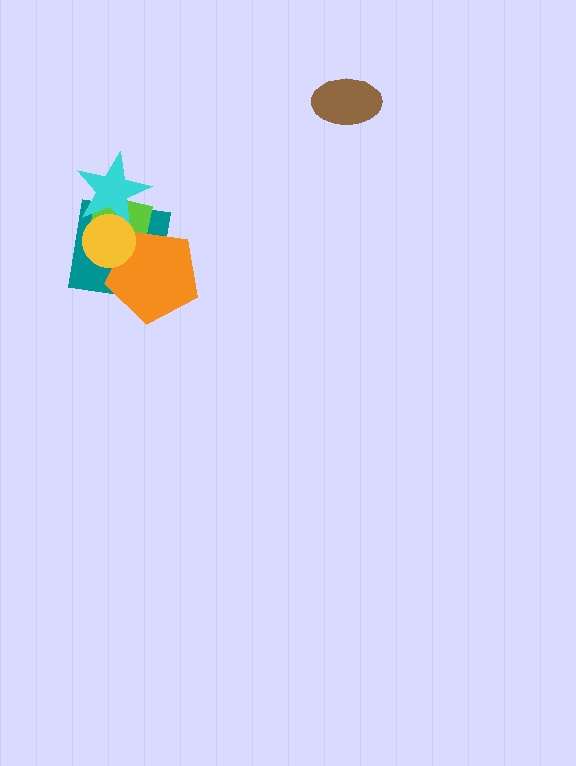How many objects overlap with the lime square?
4 objects overlap with the lime square.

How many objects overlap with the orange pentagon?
3 objects overlap with the orange pentagon.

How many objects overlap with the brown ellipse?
0 objects overlap with the brown ellipse.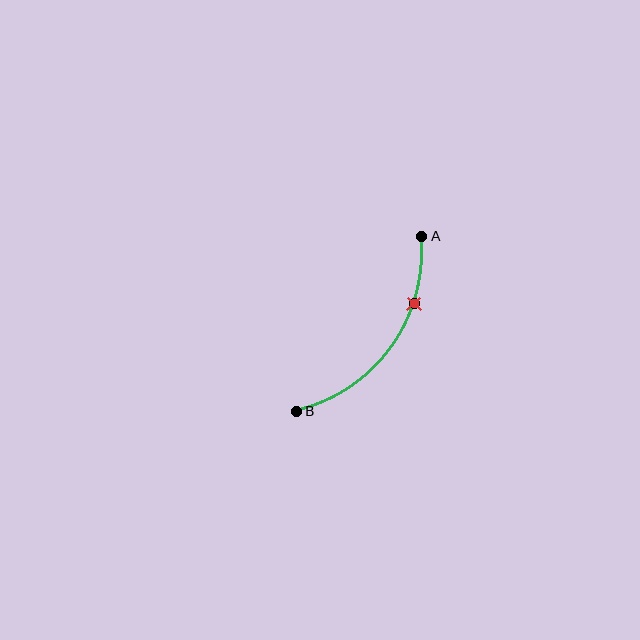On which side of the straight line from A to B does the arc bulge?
The arc bulges below and to the right of the straight line connecting A and B.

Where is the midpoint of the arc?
The arc midpoint is the point on the curve farthest from the straight line joining A and B. It sits below and to the right of that line.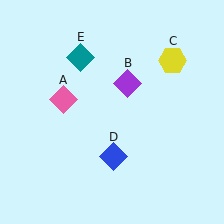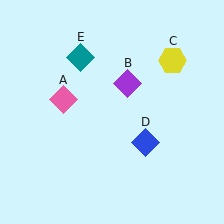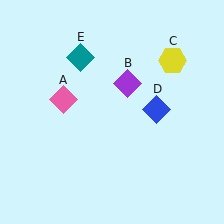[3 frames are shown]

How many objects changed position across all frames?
1 object changed position: blue diamond (object D).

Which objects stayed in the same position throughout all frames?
Pink diamond (object A) and purple diamond (object B) and yellow hexagon (object C) and teal diamond (object E) remained stationary.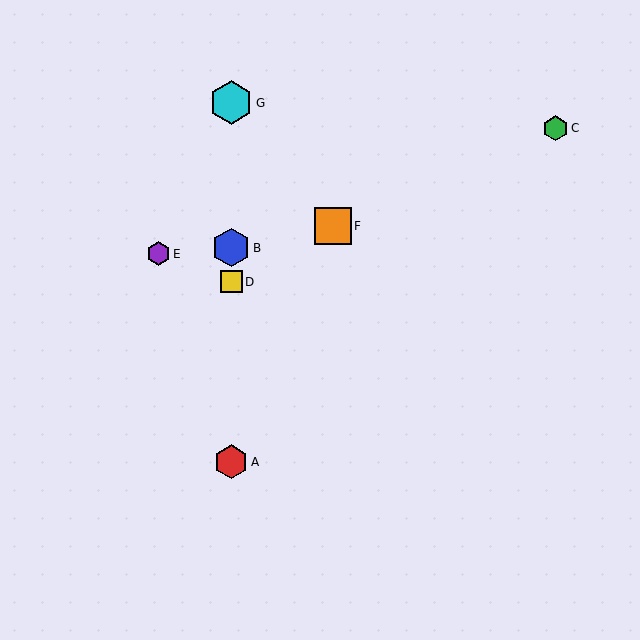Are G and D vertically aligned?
Yes, both are at x≈231.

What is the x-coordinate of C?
Object C is at x≈556.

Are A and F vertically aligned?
No, A is at x≈231 and F is at x≈333.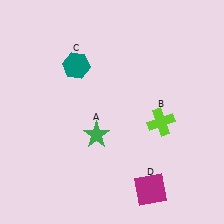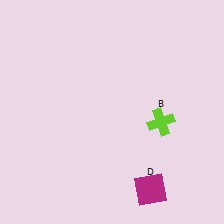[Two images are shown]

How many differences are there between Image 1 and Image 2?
There are 2 differences between the two images.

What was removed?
The teal hexagon (C), the green star (A) were removed in Image 2.